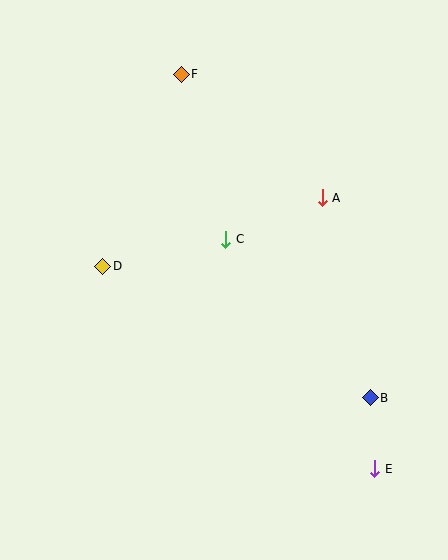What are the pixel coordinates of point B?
Point B is at (370, 398).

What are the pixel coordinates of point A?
Point A is at (322, 198).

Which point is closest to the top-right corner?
Point A is closest to the top-right corner.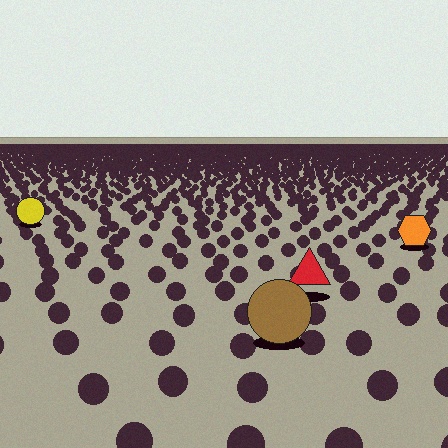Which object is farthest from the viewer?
The yellow circle is farthest from the viewer. It appears smaller and the ground texture around it is denser.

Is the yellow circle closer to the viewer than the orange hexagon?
No. The orange hexagon is closer — you can tell from the texture gradient: the ground texture is coarser near it.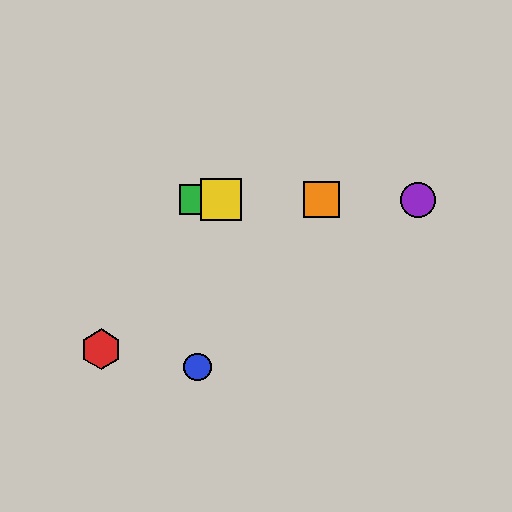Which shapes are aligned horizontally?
The green square, the yellow square, the purple circle, the orange square are aligned horizontally.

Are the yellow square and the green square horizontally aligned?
Yes, both are at y≈200.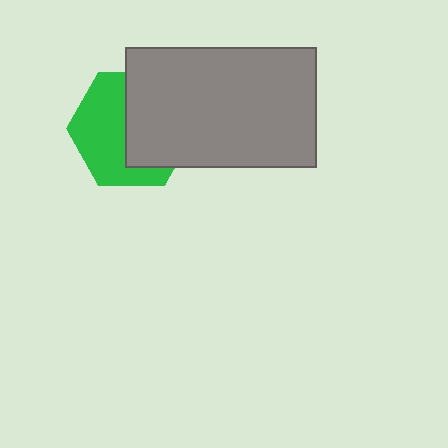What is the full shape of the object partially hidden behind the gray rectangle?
The partially hidden object is a green hexagon.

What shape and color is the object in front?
The object in front is a gray rectangle.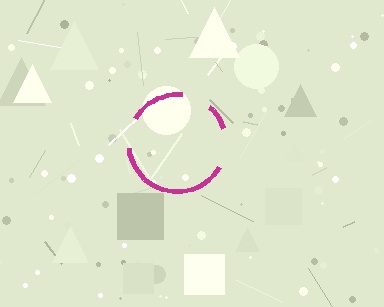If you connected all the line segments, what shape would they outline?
They would outline a circle.